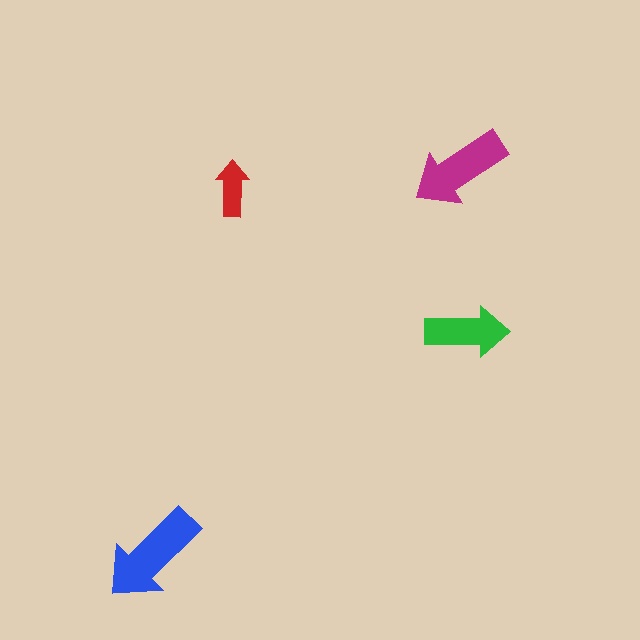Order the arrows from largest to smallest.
the blue one, the magenta one, the green one, the red one.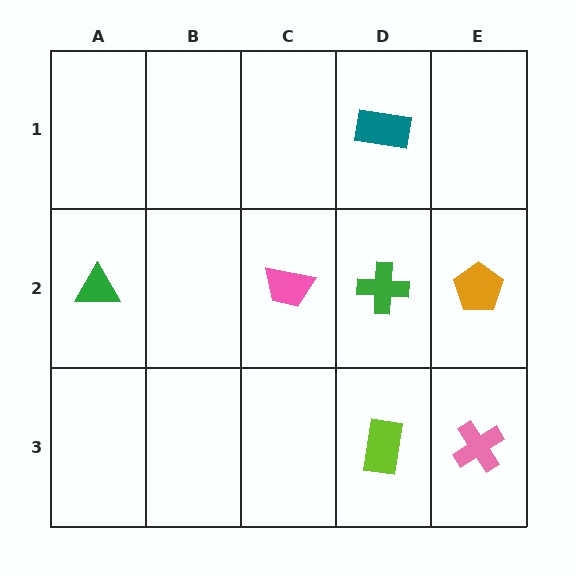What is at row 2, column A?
A green triangle.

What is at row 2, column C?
A pink trapezoid.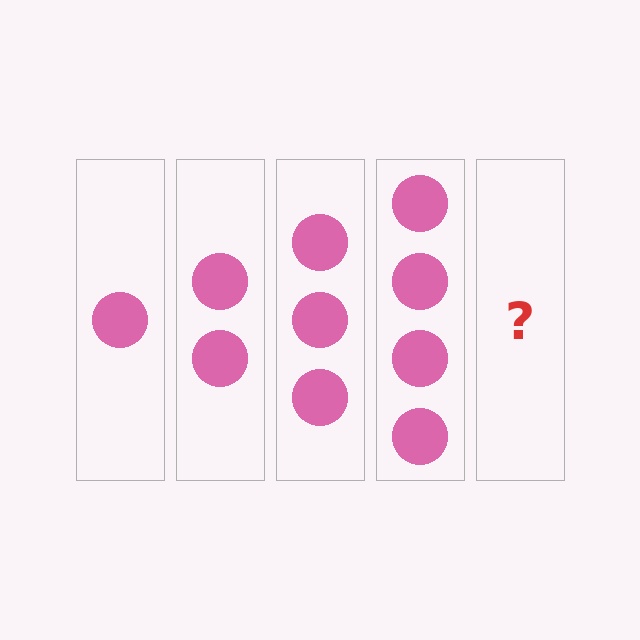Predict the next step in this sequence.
The next step is 5 circles.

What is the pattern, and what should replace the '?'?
The pattern is that each step adds one more circle. The '?' should be 5 circles.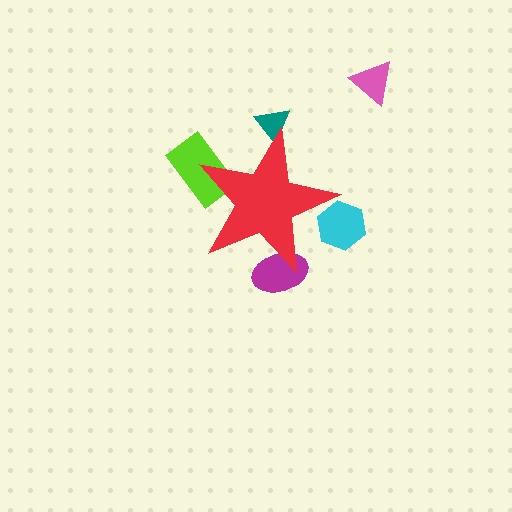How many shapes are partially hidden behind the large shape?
4 shapes are partially hidden.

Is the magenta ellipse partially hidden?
Yes, the magenta ellipse is partially hidden behind the red star.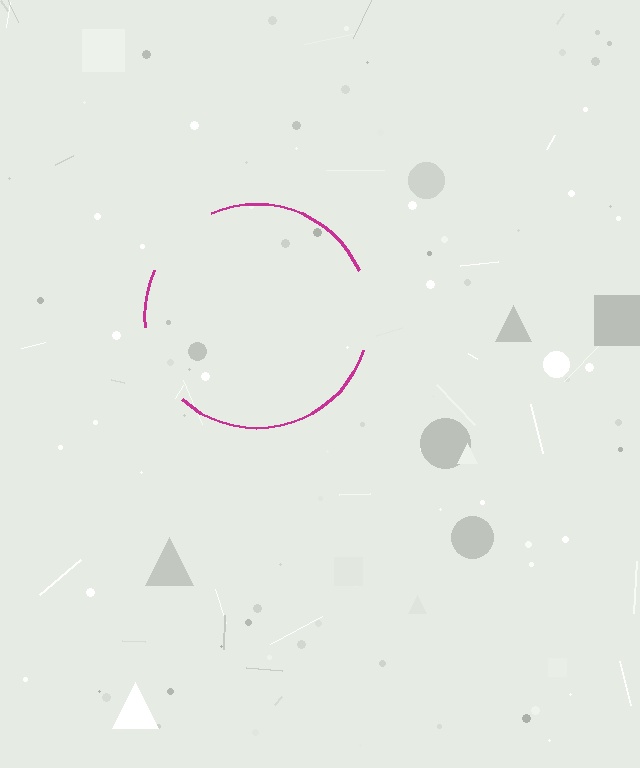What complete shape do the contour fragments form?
The contour fragments form a circle.